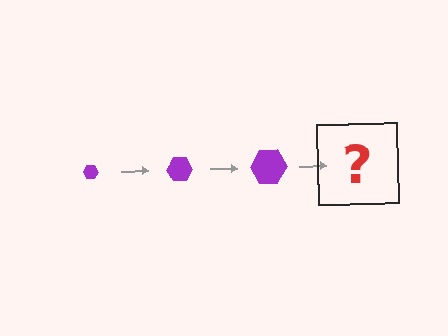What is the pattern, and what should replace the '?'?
The pattern is that the hexagon gets progressively larger each step. The '?' should be a purple hexagon, larger than the previous one.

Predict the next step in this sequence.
The next step is a purple hexagon, larger than the previous one.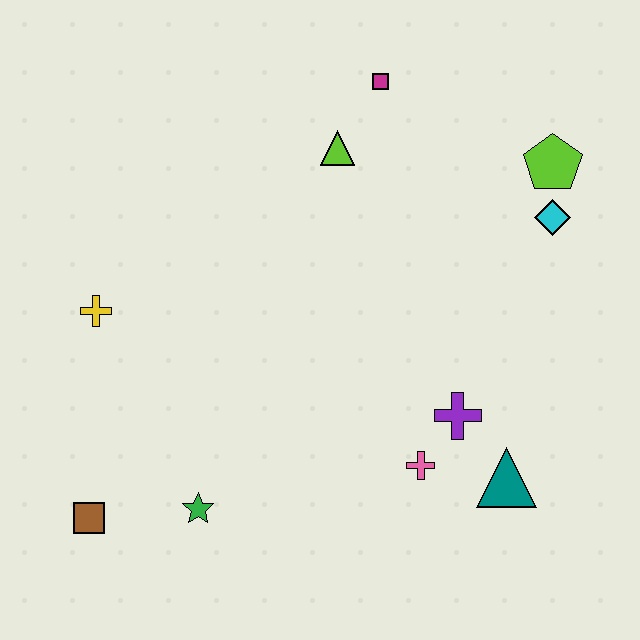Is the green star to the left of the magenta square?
Yes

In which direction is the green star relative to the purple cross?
The green star is to the left of the purple cross.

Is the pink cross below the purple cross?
Yes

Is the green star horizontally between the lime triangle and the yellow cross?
Yes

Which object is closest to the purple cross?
The pink cross is closest to the purple cross.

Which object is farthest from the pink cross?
The magenta square is farthest from the pink cross.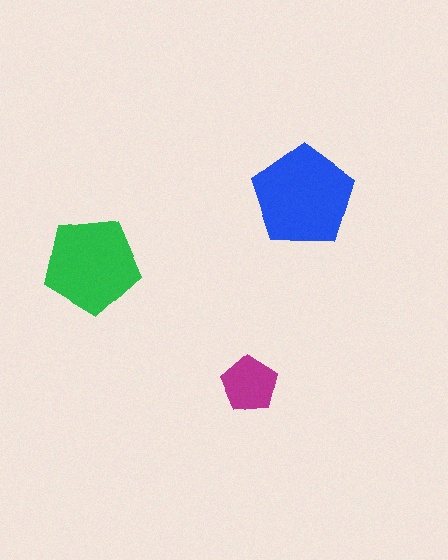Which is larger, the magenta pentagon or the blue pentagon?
The blue one.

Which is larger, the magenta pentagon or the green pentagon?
The green one.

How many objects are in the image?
There are 3 objects in the image.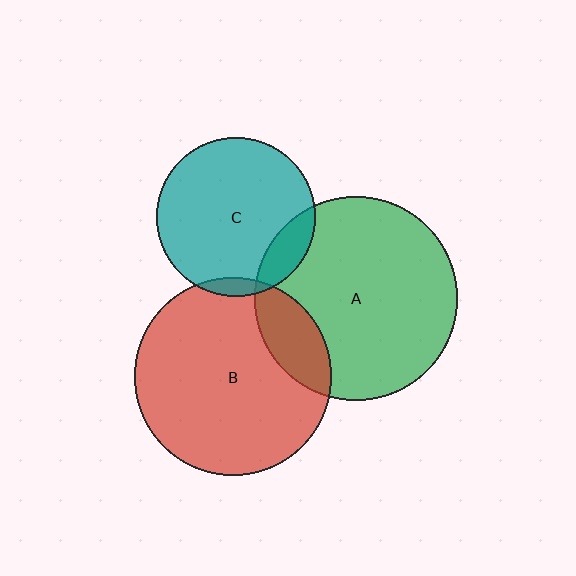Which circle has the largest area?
Circle A (green).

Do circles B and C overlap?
Yes.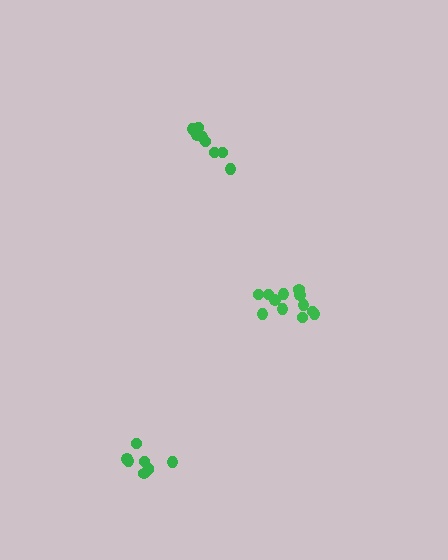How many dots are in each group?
Group 1: 12 dots, Group 2: 8 dots, Group 3: 8 dots (28 total).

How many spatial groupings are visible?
There are 3 spatial groupings.